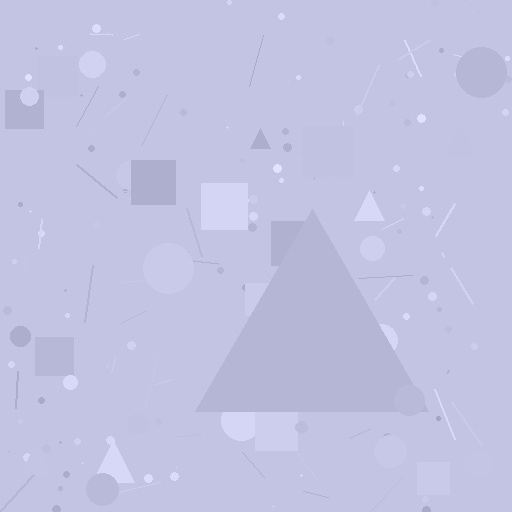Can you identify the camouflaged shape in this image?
The camouflaged shape is a triangle.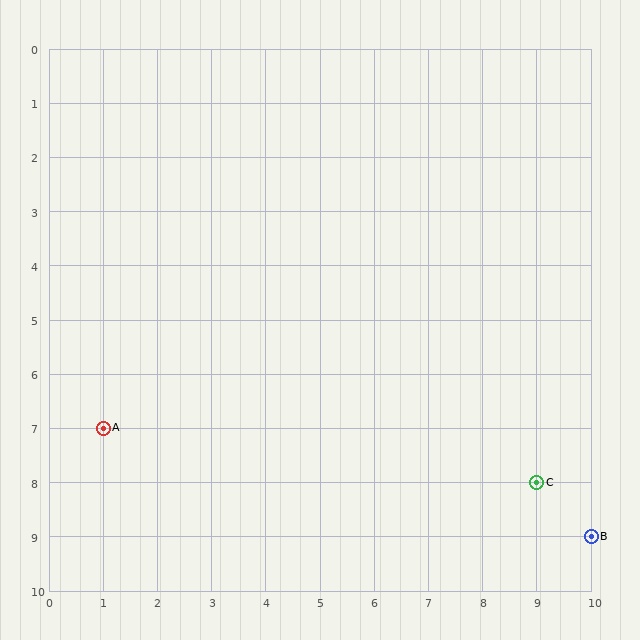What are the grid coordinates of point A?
Point A is at grid coordinates (1, 7).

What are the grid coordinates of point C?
Point C is at grid coordinates (9, 8).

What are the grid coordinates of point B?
Point B is at grid coordinates (10, 9).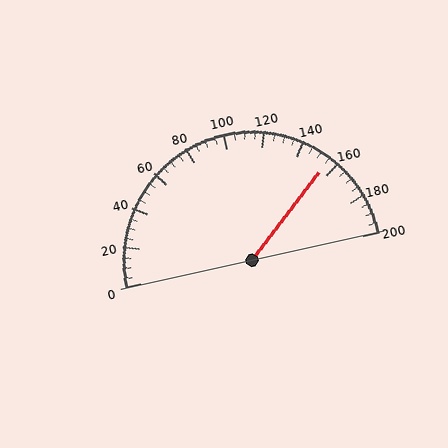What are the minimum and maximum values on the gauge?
The gauge ranges from 0 to 200.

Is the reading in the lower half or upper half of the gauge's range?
The reading is in the upper half of the range (0 to 200).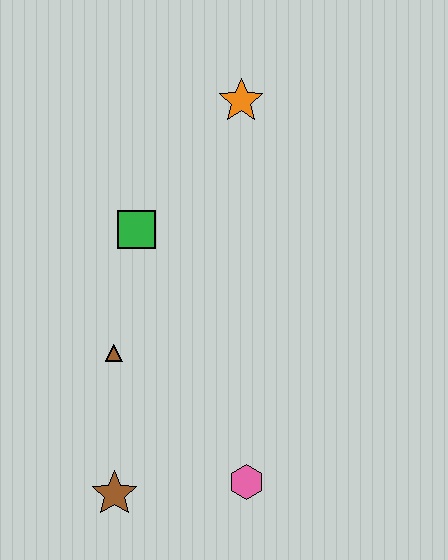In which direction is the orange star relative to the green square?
The orange star is above the green square.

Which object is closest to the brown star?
The pink hexagon is closest to the brown star.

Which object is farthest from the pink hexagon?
The orange star is farthest from the pink hexagon.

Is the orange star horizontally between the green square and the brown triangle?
No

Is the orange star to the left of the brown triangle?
No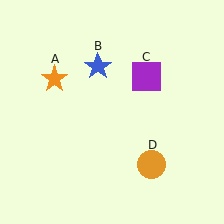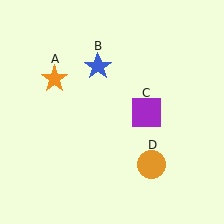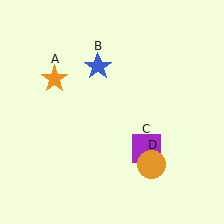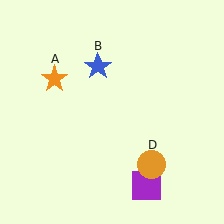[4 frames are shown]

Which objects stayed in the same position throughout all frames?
Orange star (object A) and blue star (object B) and orange circle (object D) remained stationary.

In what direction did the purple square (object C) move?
The purple square (object C) moved down.